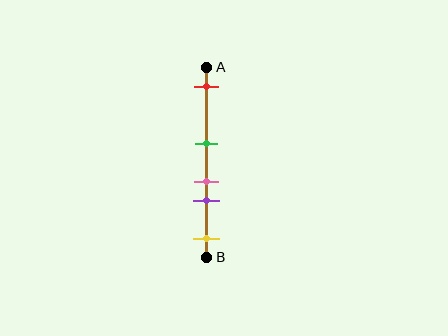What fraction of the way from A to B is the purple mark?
The purple mark is approximately 70% (0.7) of the way from A to B.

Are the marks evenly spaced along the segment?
No, the marks are not evenly spaced.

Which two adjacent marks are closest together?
The pink and purple marks are the closest adjacent pair.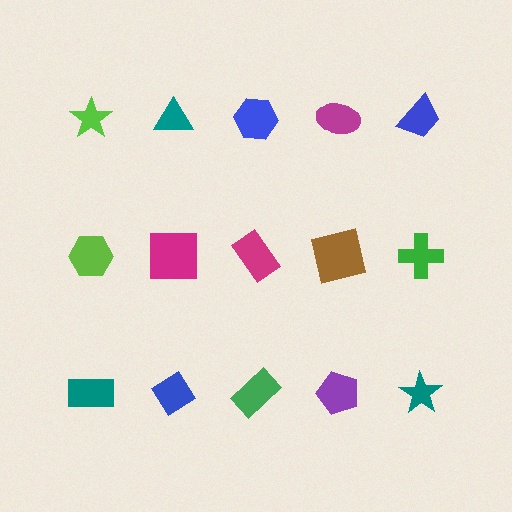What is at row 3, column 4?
A purple pentagon.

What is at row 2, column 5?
A green cross.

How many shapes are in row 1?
5 shapes.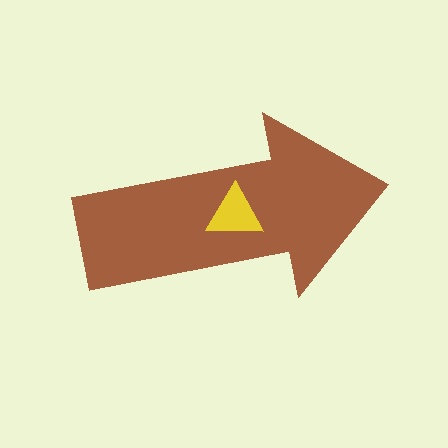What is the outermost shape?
The brown arrow.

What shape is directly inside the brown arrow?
The yellow triangle.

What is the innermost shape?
The yellow triangle.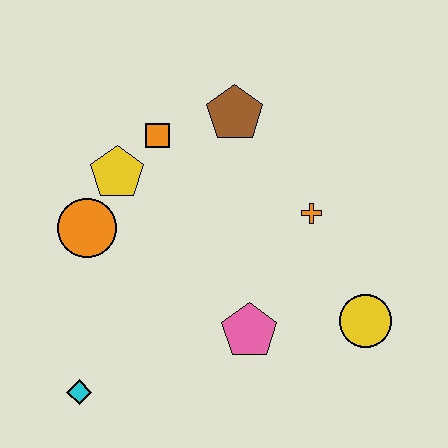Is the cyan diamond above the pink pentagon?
No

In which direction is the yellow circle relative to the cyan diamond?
The yellow circle is to the right of the cyan diamond.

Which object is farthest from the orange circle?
The yellow circle is farthest from the orange circle.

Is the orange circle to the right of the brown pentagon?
No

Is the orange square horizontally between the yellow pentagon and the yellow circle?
Yes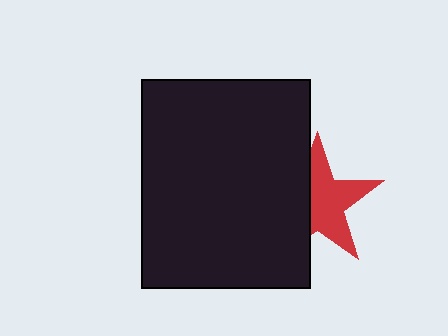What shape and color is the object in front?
The object in front is a black rectangle.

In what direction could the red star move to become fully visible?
The red star could move right. That would shift it out from behind the black rectangle entirely.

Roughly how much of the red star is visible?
About half of it is visible (roughly 59%).